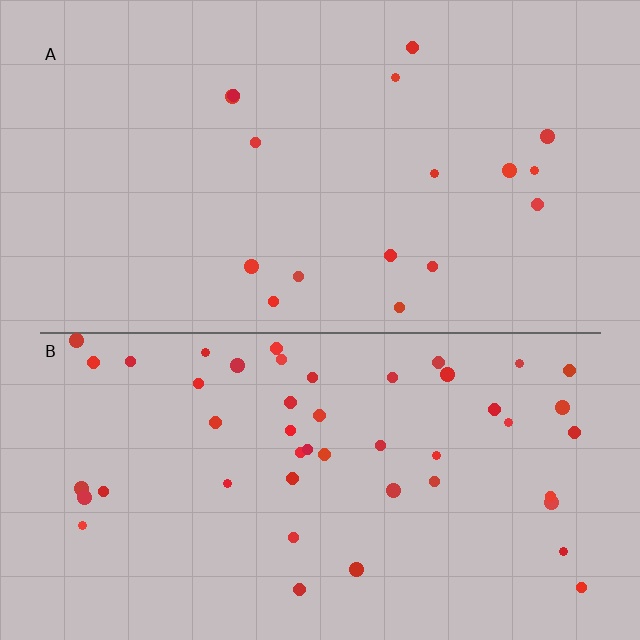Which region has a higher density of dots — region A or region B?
B (the bottom).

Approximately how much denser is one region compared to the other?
Approximately 2.9× — region B over region A.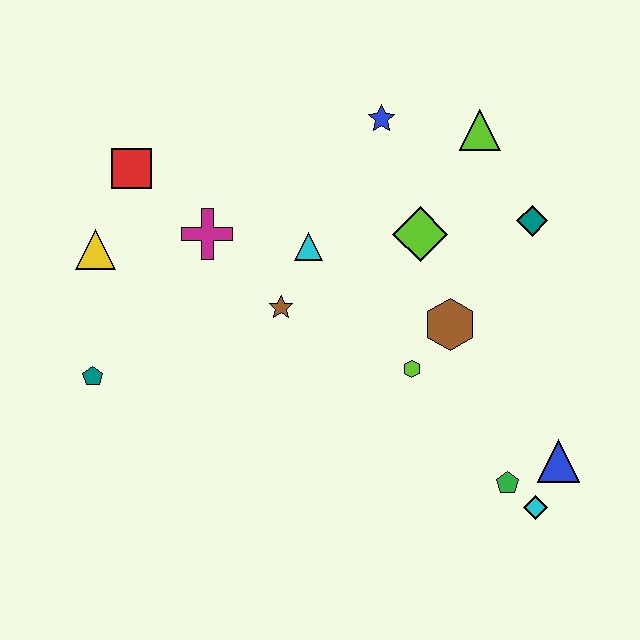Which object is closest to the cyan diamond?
The green pentagon is closest to the cyan diamond.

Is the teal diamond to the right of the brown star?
Yes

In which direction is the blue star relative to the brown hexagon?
The blue star is above the brown hexagon.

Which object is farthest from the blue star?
The cyan diamond is farthest from the blue star.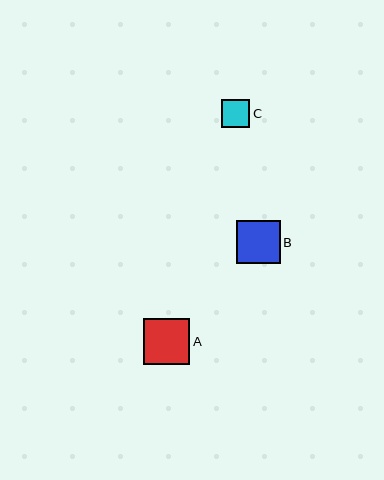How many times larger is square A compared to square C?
Square A is approximately 1.6 times the size of square C.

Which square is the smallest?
Square C is the smallest with a size of approximately 28 pixels.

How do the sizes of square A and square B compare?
Square A and square B are approximately the same size.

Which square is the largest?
Square A is the largest with a size of approximately 46 pixels.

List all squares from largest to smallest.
From largest to smallest: A, B, C.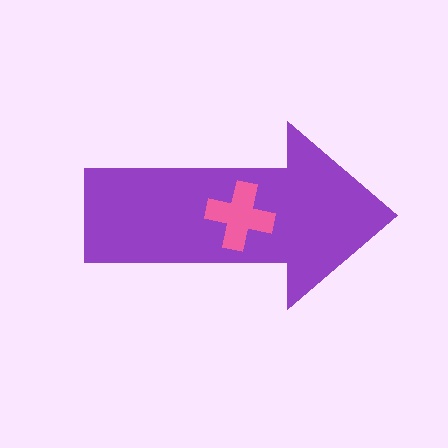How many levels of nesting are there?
2.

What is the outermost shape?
The purple arrow.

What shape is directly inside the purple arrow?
The pink cross.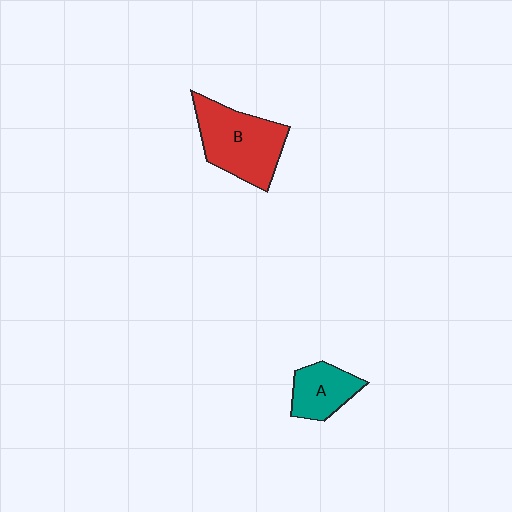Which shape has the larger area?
Shape B (red).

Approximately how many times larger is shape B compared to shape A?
Approximately 1.8 times.